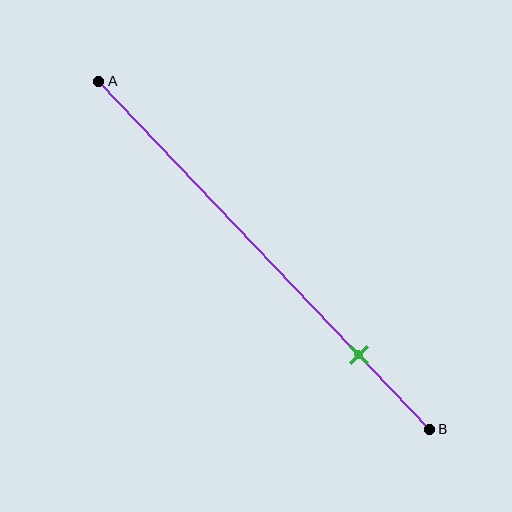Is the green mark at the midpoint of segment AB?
No, the mark is at about 80% from A, not at the 50% midpoint.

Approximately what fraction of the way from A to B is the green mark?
The green mark is approximately 80% of the way from A to B.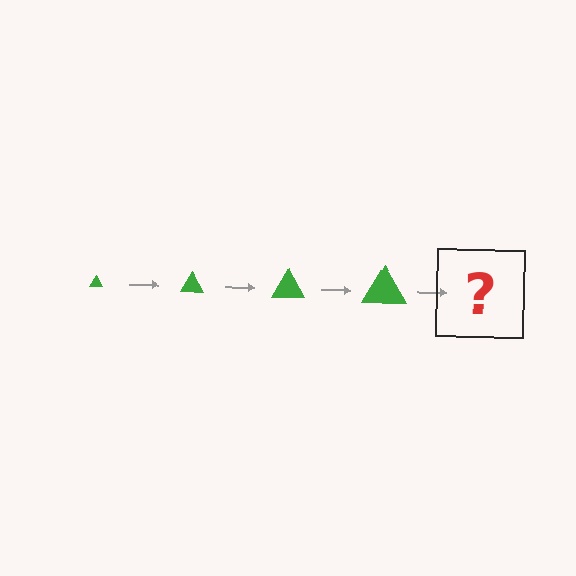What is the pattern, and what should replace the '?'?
The pattern is that the triangle gets progressively larger each step. The '?' should be a green triangle, larger than the previous one.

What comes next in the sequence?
The next element should be a green triangle, larger than the previous one.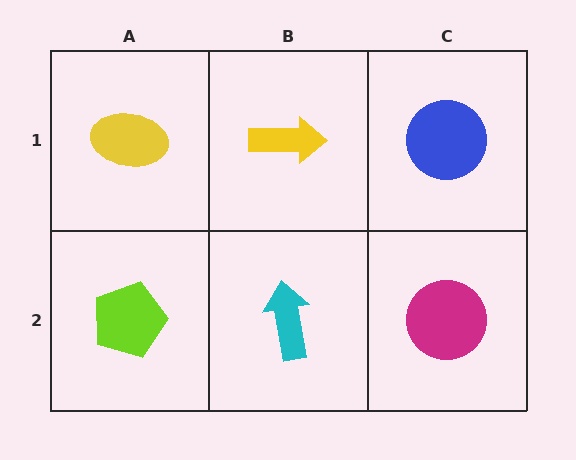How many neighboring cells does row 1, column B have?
3.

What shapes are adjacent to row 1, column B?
A cyan arrow (row 2, column B), a yellow ellipse (row 1, column A), a blue circle (row 1, column C).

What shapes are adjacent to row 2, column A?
A yellow ellipse (row 1, column A), a cyan arrow (row 2, column B).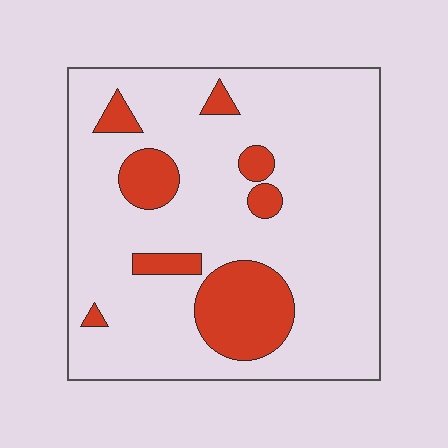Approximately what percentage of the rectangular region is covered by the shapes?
Approximately 15%.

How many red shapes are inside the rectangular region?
8.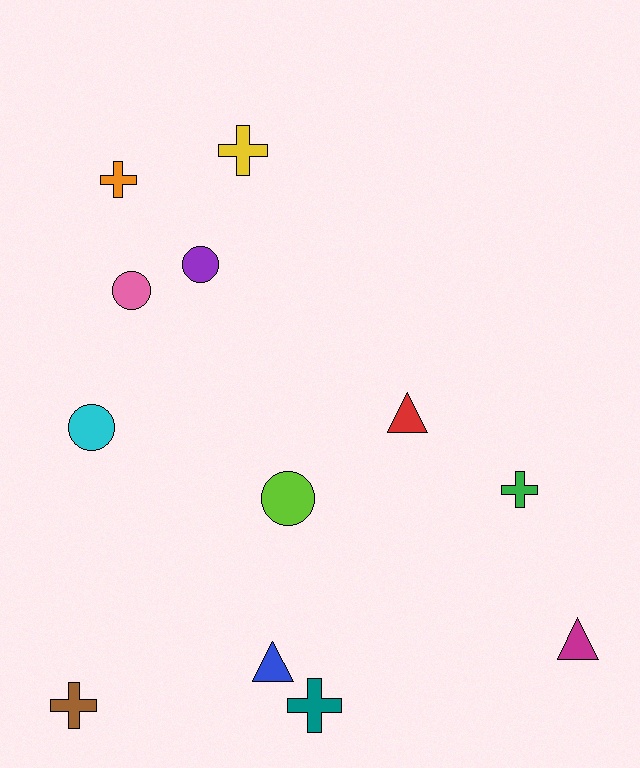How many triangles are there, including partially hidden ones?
There are 3 triangles.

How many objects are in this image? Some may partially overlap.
There are 12 objects.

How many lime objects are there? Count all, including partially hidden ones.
There is 1 lime object.